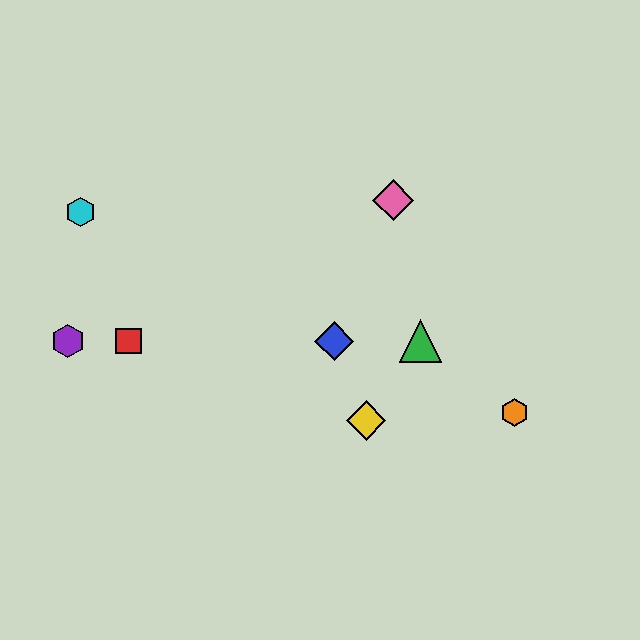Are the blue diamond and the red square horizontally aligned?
Yes, both are at y≈341.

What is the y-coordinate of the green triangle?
The green triangle is at y≈341.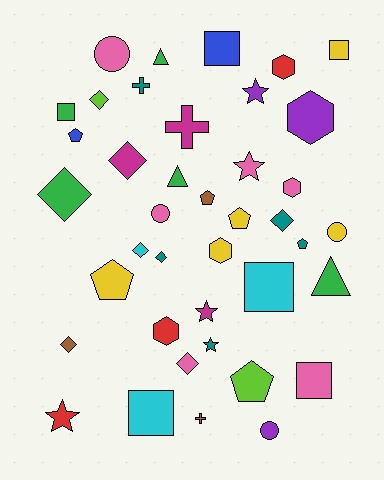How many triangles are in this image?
There are 3 triangles.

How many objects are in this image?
There are 40 objects.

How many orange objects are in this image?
There are no orange objects.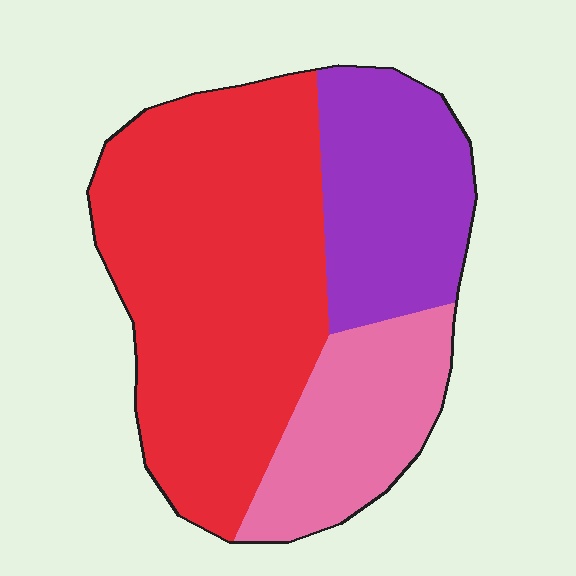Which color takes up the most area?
Red, at roughly 55%.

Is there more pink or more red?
Red.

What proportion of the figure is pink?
Pink covers about 20% of the figure.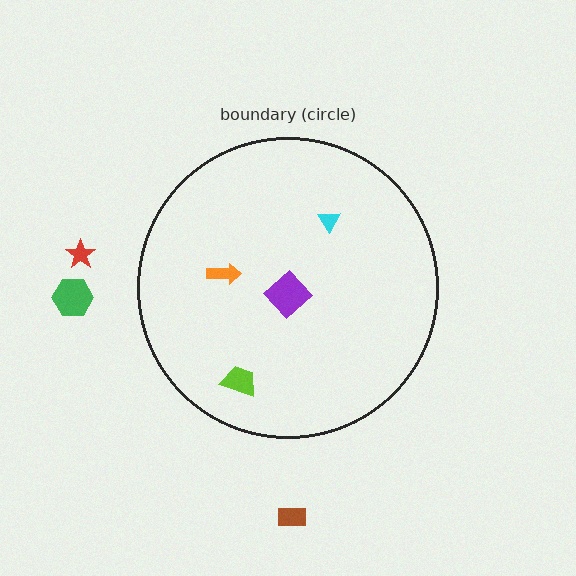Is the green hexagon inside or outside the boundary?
Outside.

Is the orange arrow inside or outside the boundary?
Inside.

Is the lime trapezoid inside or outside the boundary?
Inside.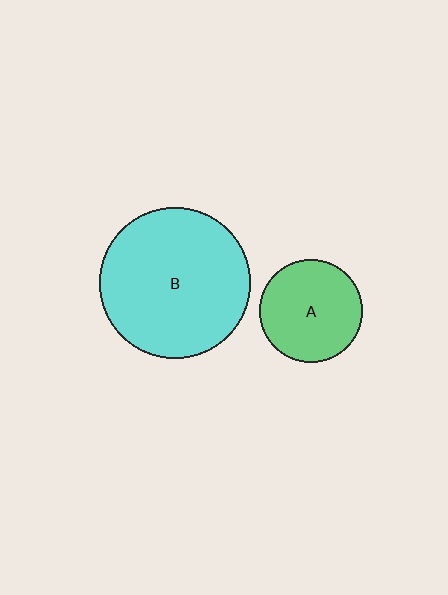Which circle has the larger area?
Circle B (cyan).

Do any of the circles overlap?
No, none of the circles overlap.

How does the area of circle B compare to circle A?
Approximately 2.1 times.